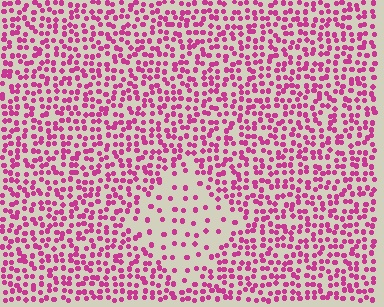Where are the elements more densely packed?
The elements are more densely packed outside the diamond boundary.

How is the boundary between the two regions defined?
The boundary is defined by a change in element density (approximately 2.6x ratio). All elements are the same color, size, and shape.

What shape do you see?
I see a diamond.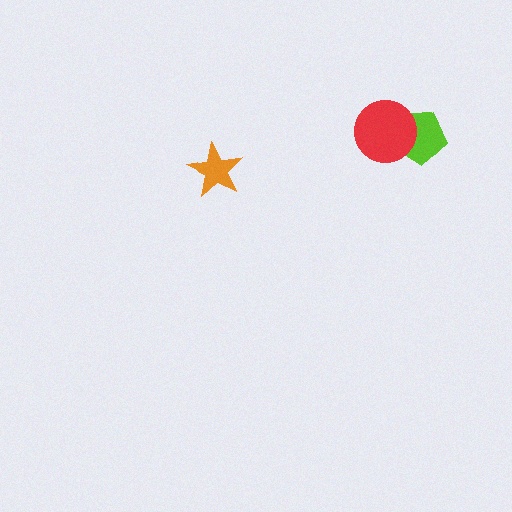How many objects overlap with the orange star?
0 objects overlap with the orange star.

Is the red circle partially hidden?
No, no other shape covers it.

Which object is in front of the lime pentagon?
The red circle is in front of the lime pentagon.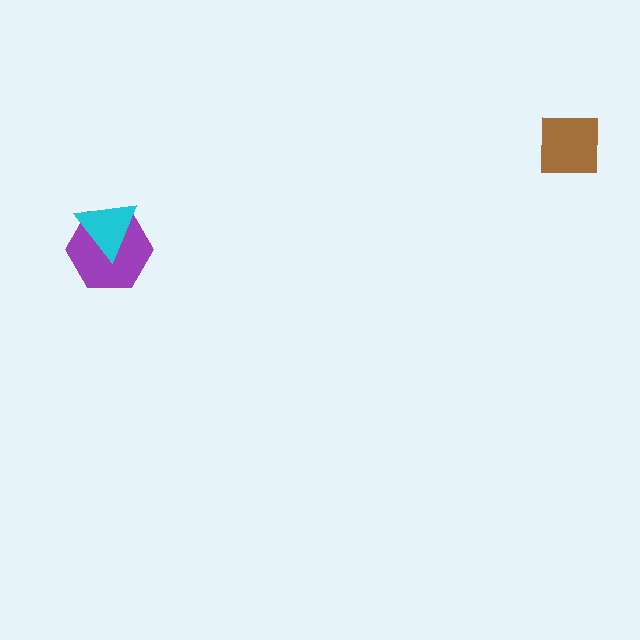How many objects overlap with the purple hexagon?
1 object overlaps with the purple hexagon.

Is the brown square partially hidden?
No, no other shape covers it.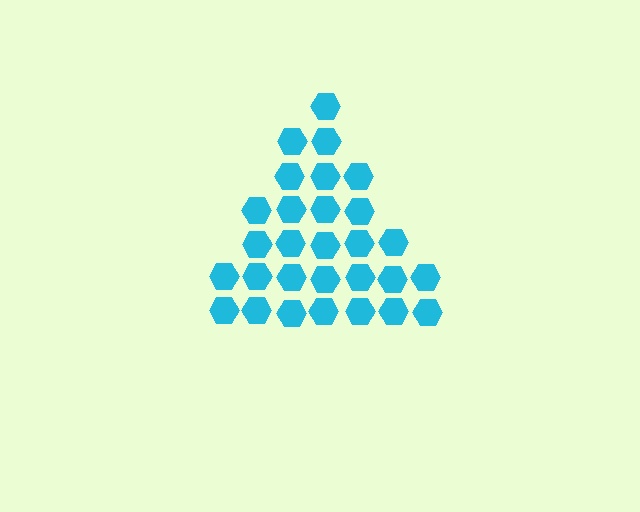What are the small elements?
The small elements are hexagons.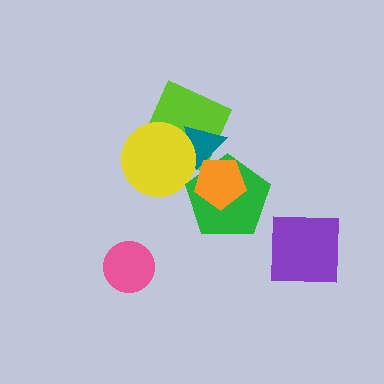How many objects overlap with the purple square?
0 objects overlap with the purple square.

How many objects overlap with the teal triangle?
4 objects overlap with the teal triangle.